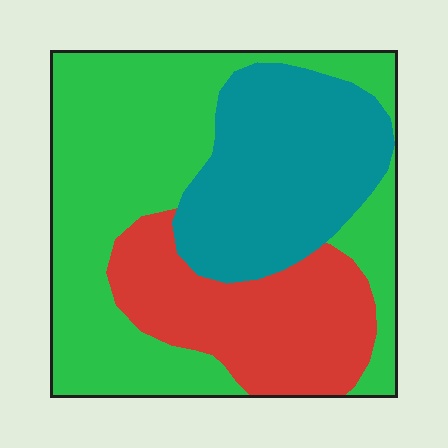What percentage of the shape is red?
Red takes up about one quarter (1/4) of the shape.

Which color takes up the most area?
Green, at roughly 50%.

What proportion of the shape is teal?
Teal takes up about one quarter (1/4) of the shape.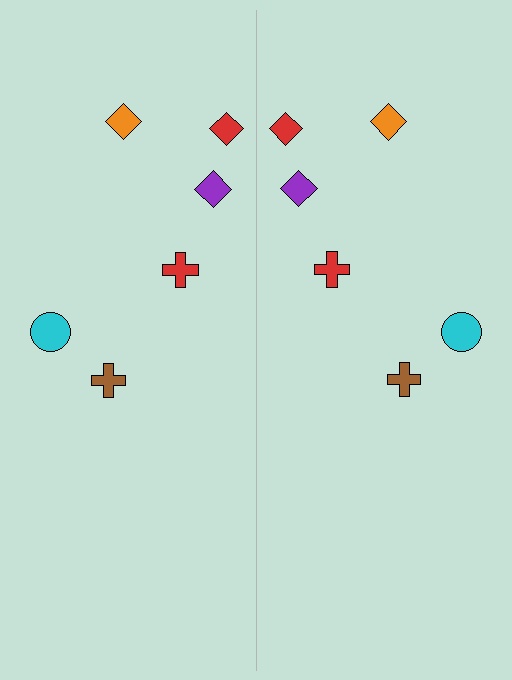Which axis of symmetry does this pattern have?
The pattern has a vertical axis of symmetry running through the center of the image.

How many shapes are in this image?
There are 12 shapes in this image.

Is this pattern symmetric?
Yes, this pattern has bilateral (reflection) symmetry.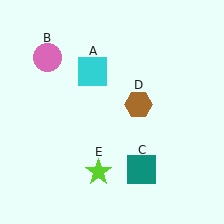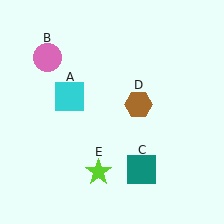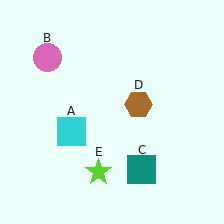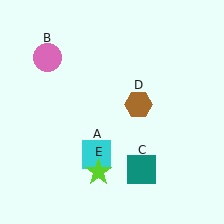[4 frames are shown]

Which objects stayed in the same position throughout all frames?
Pink circle (object B) and teal square (object C) and brown hexagon (object D) and lime star (object E) remained stationary.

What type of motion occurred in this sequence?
The cyan square (object A) rotated counterclockwise around the center of the scene.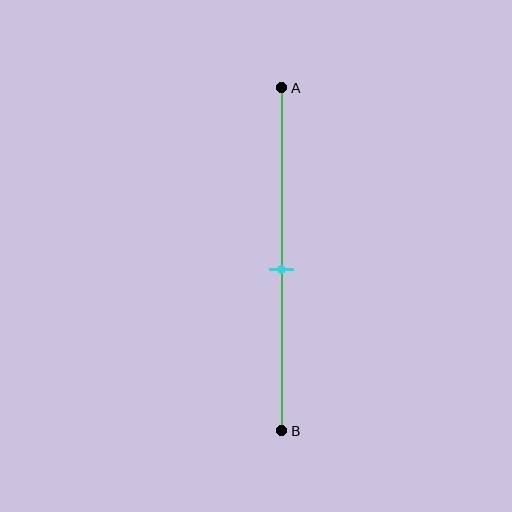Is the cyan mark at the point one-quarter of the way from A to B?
No, the mark is at about 55% from A, not at the 25% one-quarter point.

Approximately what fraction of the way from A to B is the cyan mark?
The cyan mark is approximately 55% of the way from A to B.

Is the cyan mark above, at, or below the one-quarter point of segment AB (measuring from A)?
The cyan mark is below the one-quarter point of segment AB.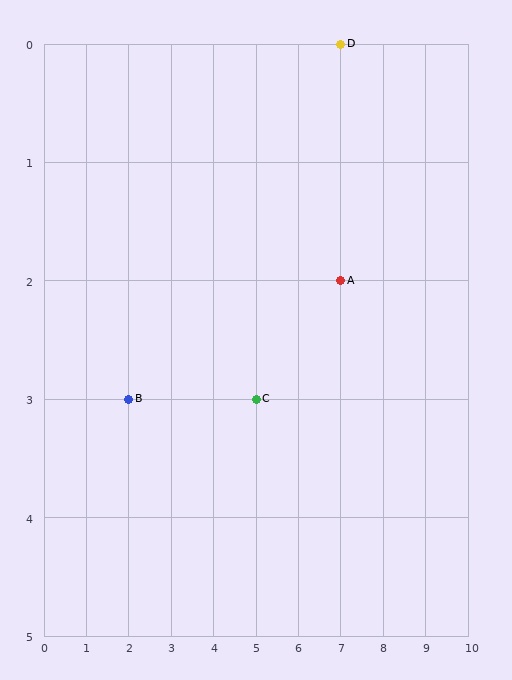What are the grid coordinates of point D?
Point D is at grid coordinates (7, 0).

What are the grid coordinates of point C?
Point C is at grid coordinates (5, 3).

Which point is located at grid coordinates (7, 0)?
Point D is at (7, 0).